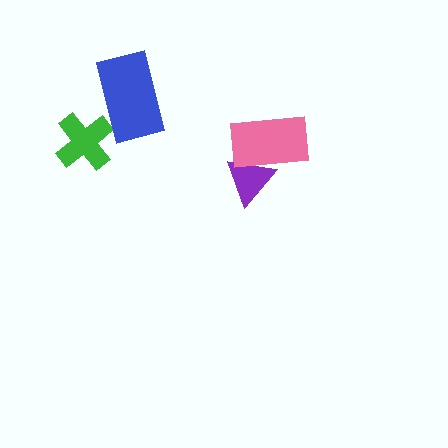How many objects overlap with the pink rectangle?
1 object overlaps with the pink rectangle.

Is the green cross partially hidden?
Yes, it is partially covered by another shape.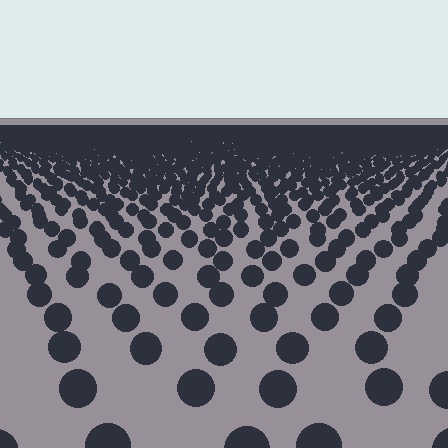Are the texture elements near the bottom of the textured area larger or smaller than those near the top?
Larger. Near the bottom, elements are closer to the viewer and appear at a bigger on-screen size.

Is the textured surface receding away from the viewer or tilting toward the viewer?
The surface is receding away from the viewer. Texture elements get smaller and denser toward the top.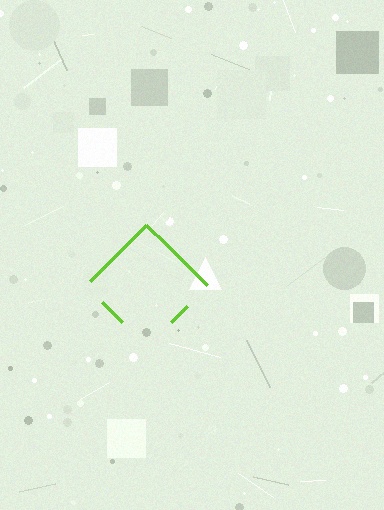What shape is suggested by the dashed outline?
The dashed outline suggests a diamond.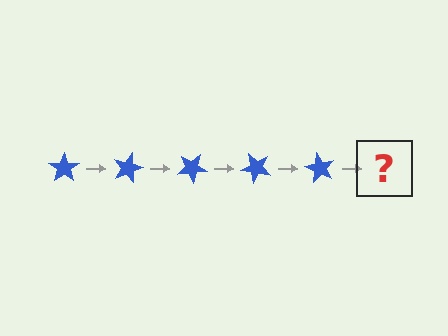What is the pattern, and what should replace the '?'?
The pattern is that the star rotates 15 degrees each step. The '?' should be a blue star rotated 75 degrees.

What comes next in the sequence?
The next element should be a blue star rotated 75 degrees.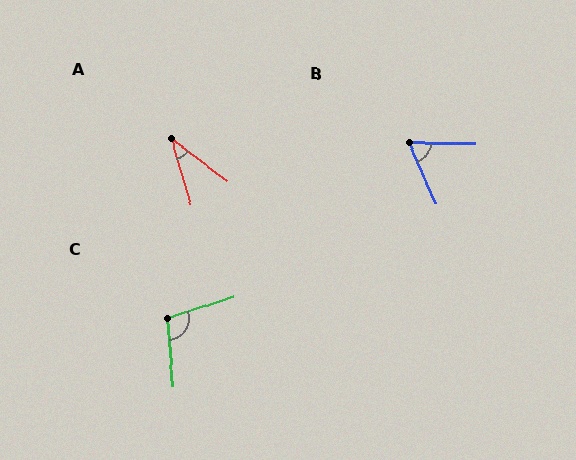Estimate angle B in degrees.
Approximately 65 degrees.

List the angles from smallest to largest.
A (37°), B (65°), C (104°).